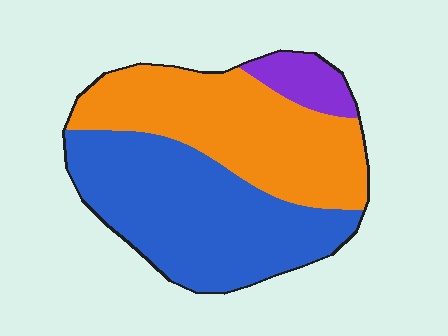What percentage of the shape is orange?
Orange covers around 45% of the shape.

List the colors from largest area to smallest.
From largest to smallest: blue, orange, purple.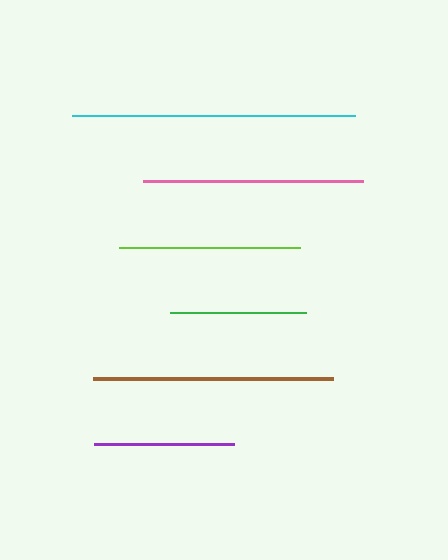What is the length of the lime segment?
The lime segment is approximately 181 pixels long.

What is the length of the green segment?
The green segment is approximately 135 pixels long.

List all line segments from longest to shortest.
From longest to shortest: cyan, brown, pink, lime, purple, green.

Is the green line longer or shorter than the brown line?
The brown line is longer than the green line.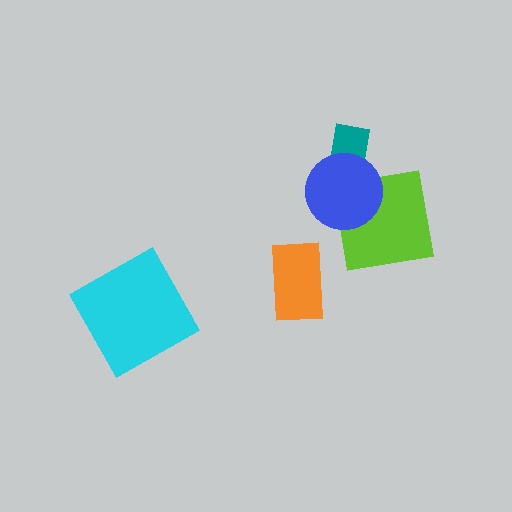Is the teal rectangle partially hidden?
Yes, it is partially covered by another shape.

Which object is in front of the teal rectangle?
The blue circle is in front of the teal rectangle.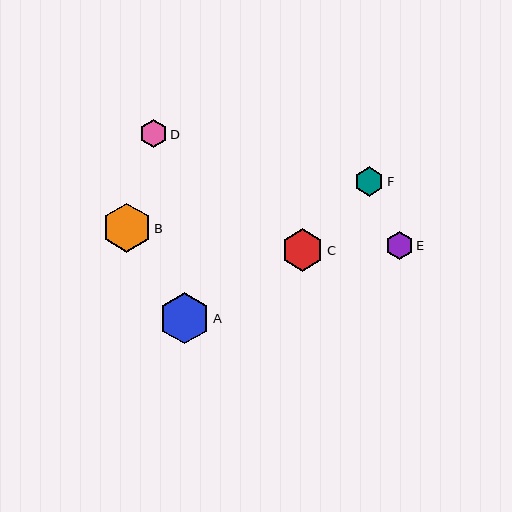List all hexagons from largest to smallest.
From largest to smallest: A, B, C, F, D, E.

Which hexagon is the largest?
Hexagon A is the largest with a size of approximately 51 pixels.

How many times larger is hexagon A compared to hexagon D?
Hexagon A is approximately 1.8 times the size of hexagon D.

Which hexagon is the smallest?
Hexagon E is the smallest with a size of approximately 28 pixels.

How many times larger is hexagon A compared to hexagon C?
Hexagon A is approximately 1.2 times the size of hexagon C.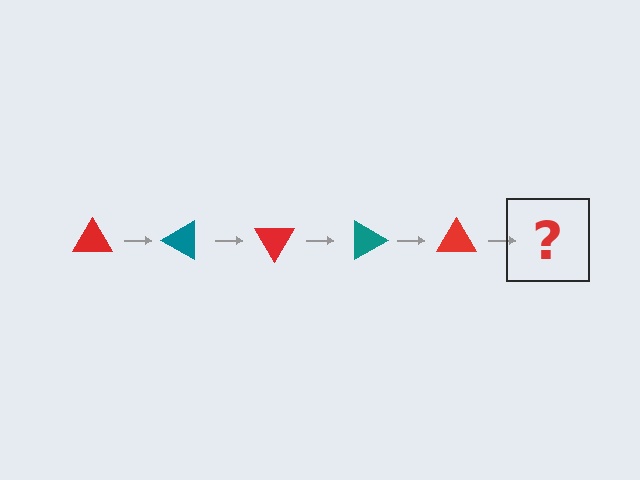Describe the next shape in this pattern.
It should be a teal triangle, rotated 150 degrees from the start.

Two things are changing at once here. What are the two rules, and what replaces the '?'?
The two rules are that it rotates 30 degrees each step and the color cycles through red and teal. The '?' should be a teal triangle, rotated 150 degrees from the start.